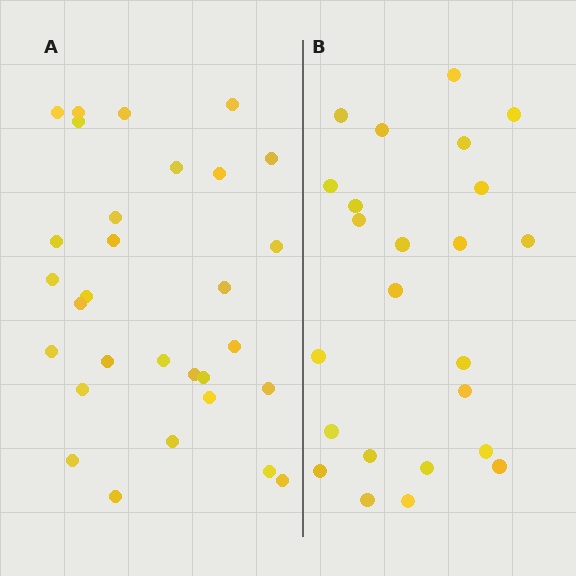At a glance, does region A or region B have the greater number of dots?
Region A (the left region) has more dots.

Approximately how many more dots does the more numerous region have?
Region A has about 6 more dots than region B.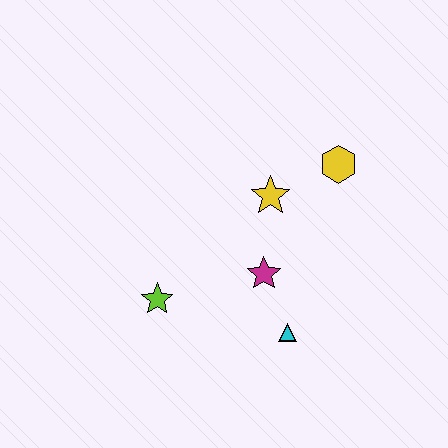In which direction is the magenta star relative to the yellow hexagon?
The magenta star is below the yellow hexagon.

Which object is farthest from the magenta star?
The yellow hexagon is farthest from the magenta star.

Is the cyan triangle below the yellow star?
Yes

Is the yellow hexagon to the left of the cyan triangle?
No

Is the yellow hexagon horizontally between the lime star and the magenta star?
No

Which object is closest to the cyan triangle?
The magenta star is closest to the cyan triangle.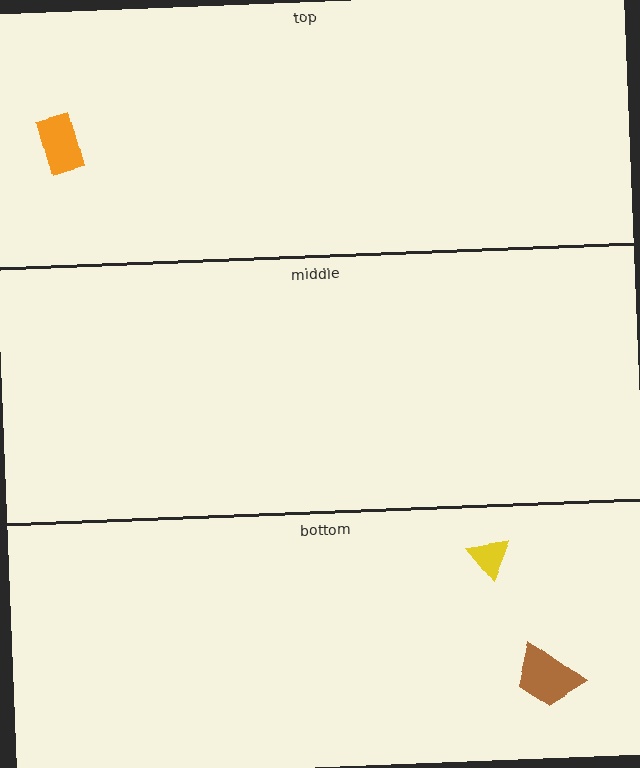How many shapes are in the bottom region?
2.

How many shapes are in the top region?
1.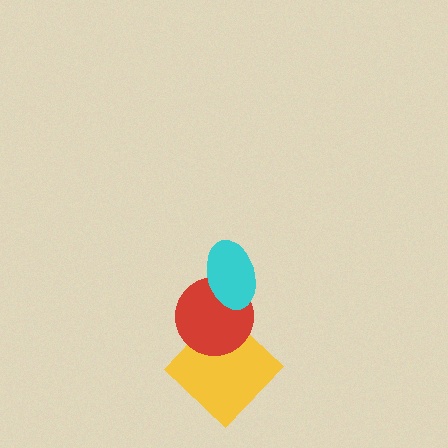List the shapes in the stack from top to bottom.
From top to bottom: the cyan ellipse, the red circle, the yellow diamond.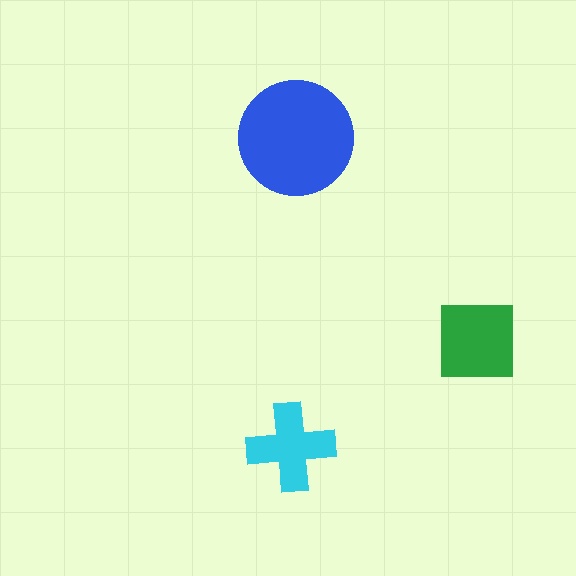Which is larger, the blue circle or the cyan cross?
The blue circle.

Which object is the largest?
The blue circle.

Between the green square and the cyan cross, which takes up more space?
The green square.